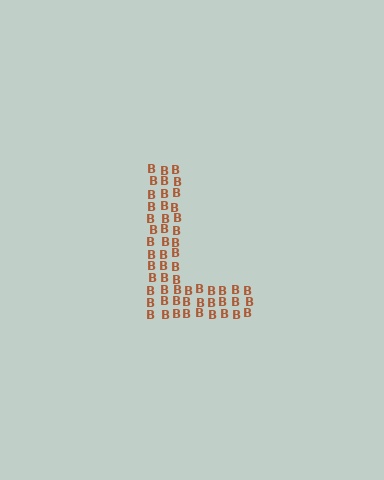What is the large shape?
The large shape is the letter L.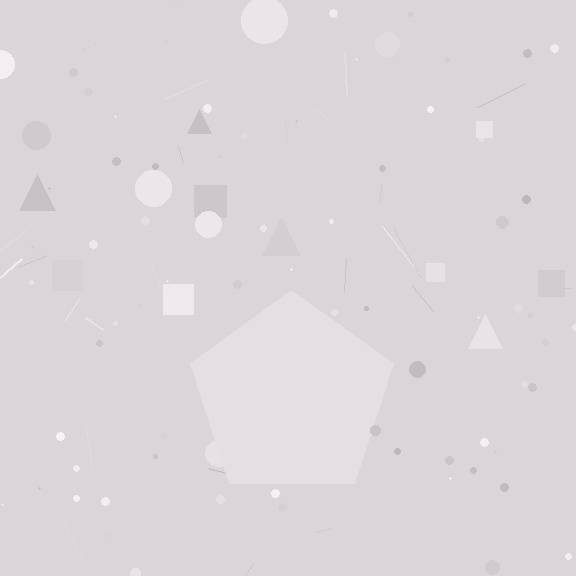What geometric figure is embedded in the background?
A pentagon is embedded in the background.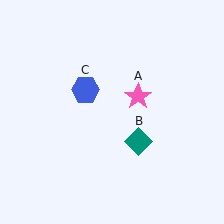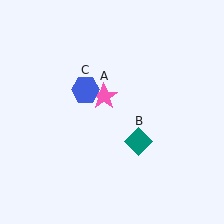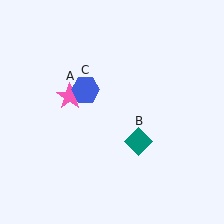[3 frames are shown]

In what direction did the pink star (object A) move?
The pink star (object A) moved left.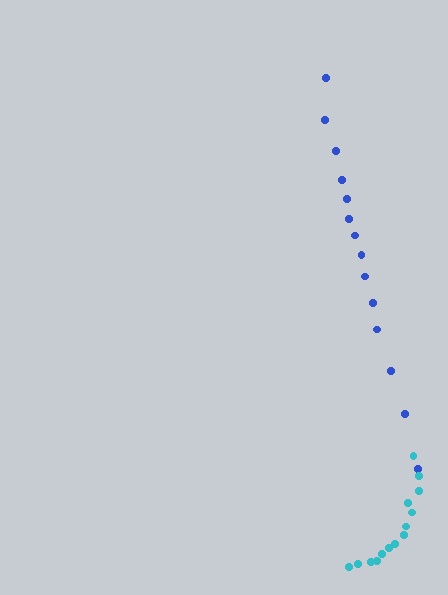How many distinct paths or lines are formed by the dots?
There are 2 distinct paths.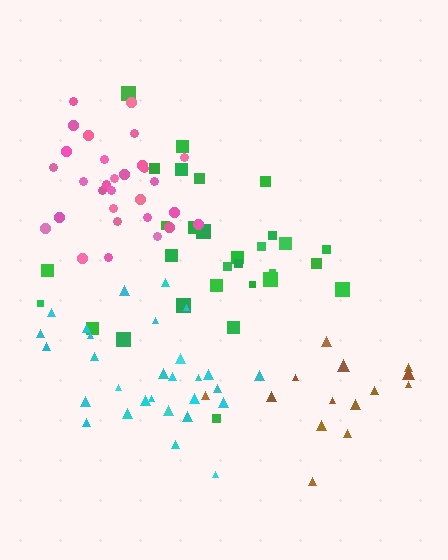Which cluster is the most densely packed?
Pink.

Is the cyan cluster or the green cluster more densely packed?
Cyan.